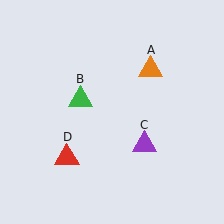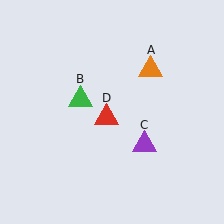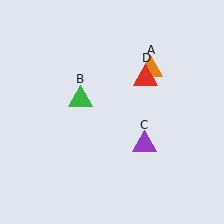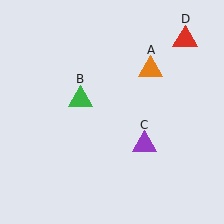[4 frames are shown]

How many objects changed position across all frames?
1 object changed position: red triangle (object D).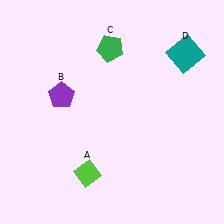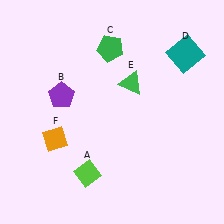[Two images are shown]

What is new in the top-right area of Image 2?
A green triangle (E) was added in the top-right area of Image 2.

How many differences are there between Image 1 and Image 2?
There are 2 differences between the two images.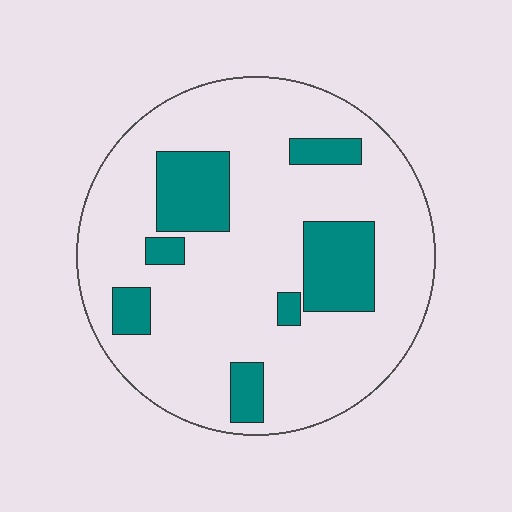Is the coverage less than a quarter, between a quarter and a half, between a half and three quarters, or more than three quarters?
Less than a quarter.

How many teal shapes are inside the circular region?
7.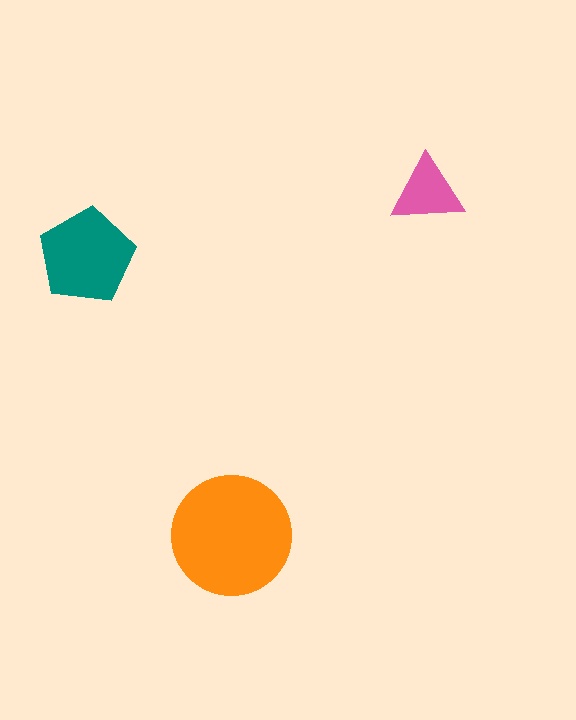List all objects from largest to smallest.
The orange circle, the teal pentagon, the pink triangle.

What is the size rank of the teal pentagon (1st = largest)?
2nd.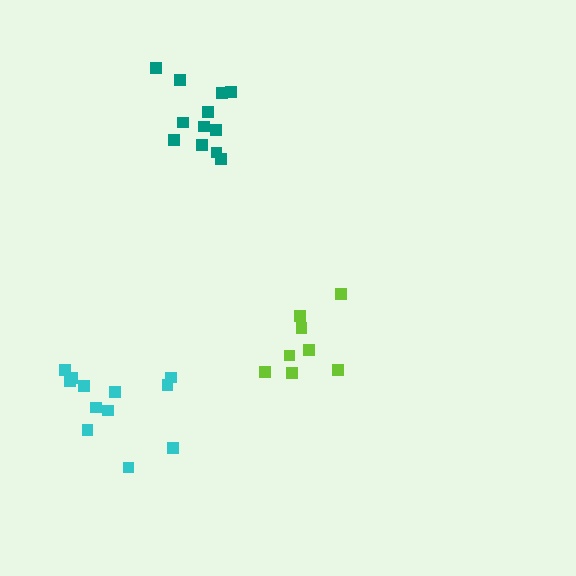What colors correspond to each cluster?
The clusters are colored: cyan, lime, teal.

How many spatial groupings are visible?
There are 3 spatial groupings.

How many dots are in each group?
Group 1: 12 dots, Group 2: 8 dots, Group 3: 12 dots (32 total).